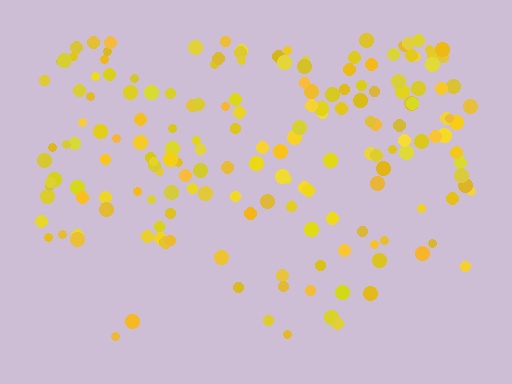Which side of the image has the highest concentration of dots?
The top.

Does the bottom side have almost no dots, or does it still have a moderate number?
Still a moderate number, just noticeably fewer than the top.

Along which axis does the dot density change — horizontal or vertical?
Vertical.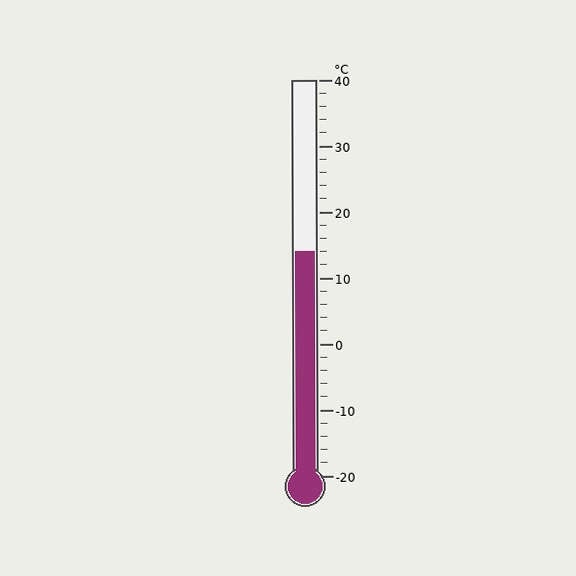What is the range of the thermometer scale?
The thermometer scale ranges from -20°C to 40°C.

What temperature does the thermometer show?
The thermometer shows approximately 14°C.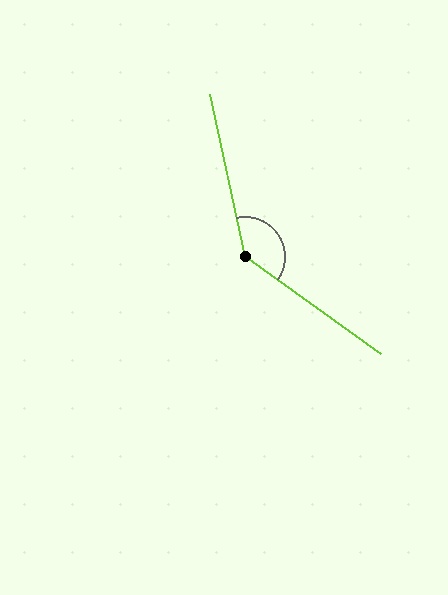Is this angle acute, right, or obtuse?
It is obtuse.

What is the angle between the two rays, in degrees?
Approximately 137 degrees.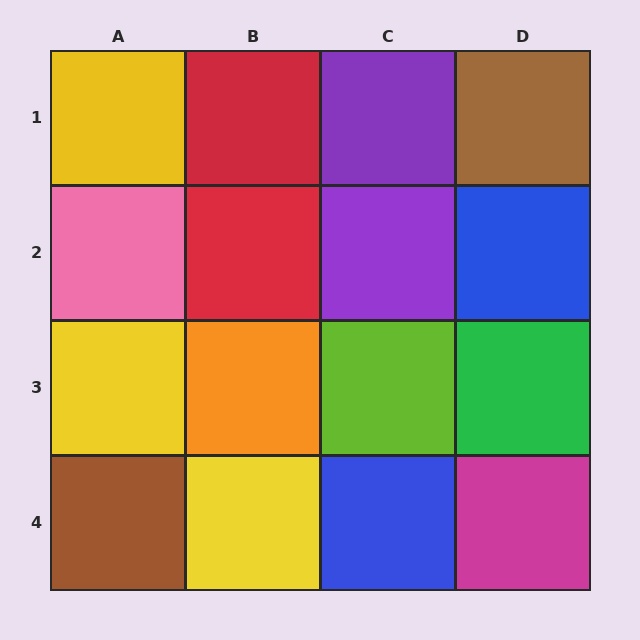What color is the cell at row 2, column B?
Red.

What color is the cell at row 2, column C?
Purple.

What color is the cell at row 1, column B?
Red.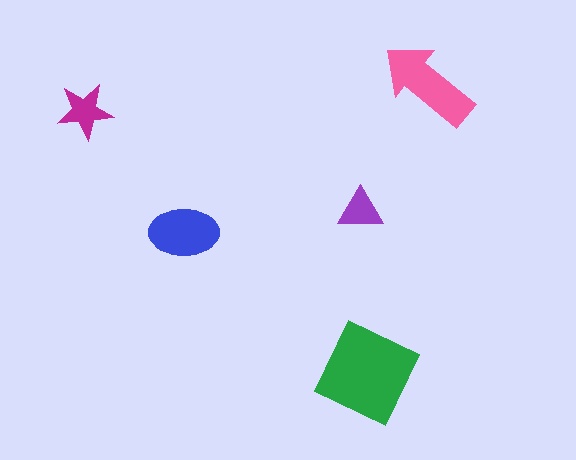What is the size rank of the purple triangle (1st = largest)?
5th.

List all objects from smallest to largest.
The purple triangle, the magenta star, the blue ellipse, the pink arrow, the green diamond.